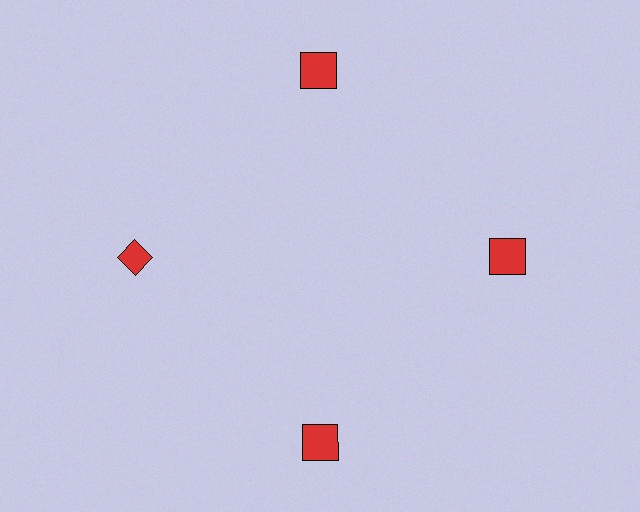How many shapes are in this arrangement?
There are 4 shapes arranged in a ring pattern.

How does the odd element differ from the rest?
It has a different shape: diamond instead of square.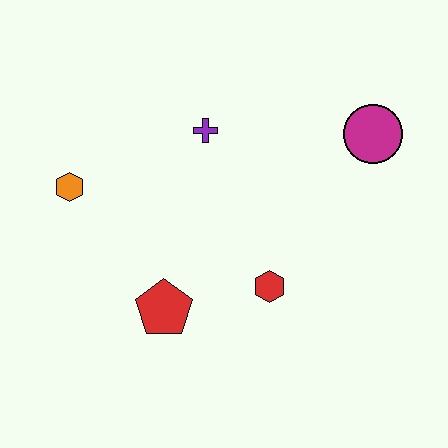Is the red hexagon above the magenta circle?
No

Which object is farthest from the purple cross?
The red pentagon is farthest from the purple cross.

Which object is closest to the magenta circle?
The purple cross is closest to the magenta circle.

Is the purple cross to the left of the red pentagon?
No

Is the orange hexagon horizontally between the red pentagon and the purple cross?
No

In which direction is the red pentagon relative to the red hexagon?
The red pentagon is to the left of the red hexagon.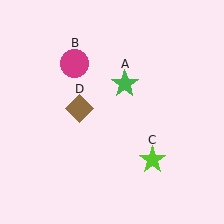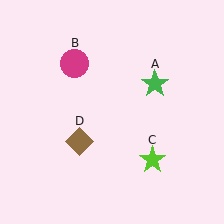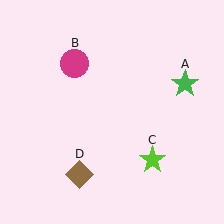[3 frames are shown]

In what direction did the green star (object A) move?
The green star (object A) moved right.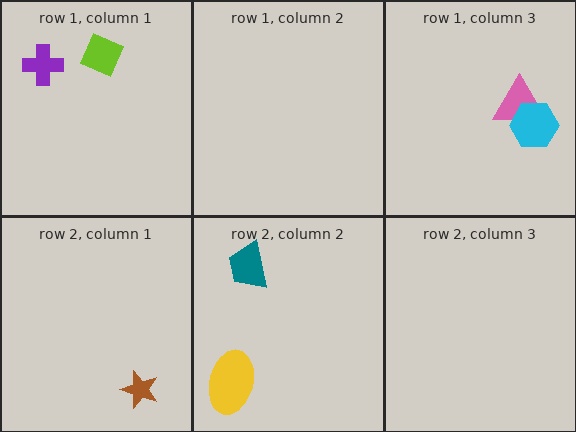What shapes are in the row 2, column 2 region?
The yellow ellipse, the teal trapezoid.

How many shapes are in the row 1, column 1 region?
2.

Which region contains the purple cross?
The row 1, column 1 region.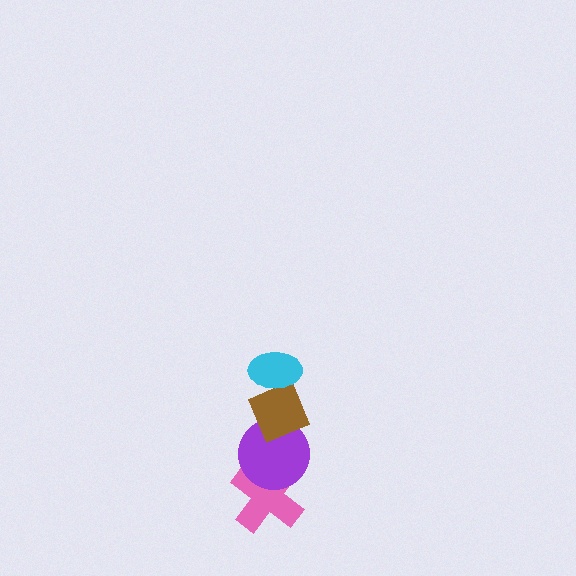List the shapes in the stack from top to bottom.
From top to bottom: the cyan ellipse, the brown diamond, the purple circle, the pink cross.